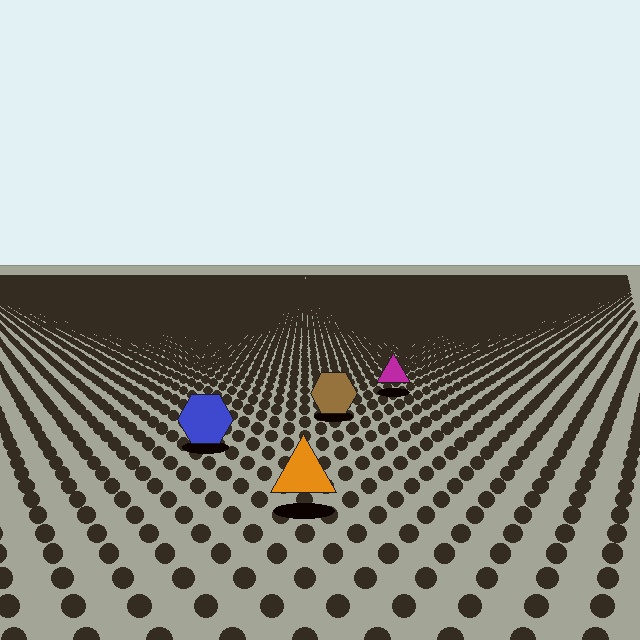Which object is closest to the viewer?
The orange triangle is closest. The texture marks near it are larger and more spread out.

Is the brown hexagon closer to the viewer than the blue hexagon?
No. The blue hexagon is closer — you can tell from the texture gradient: the ground texture is coarser near it.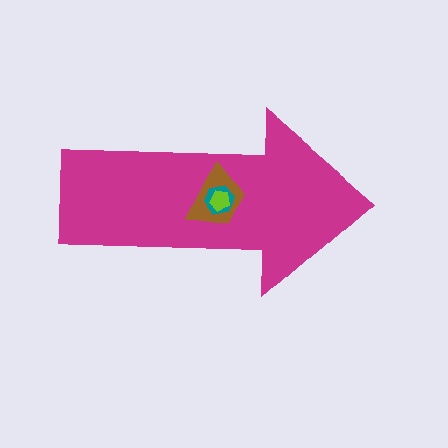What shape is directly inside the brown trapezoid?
The teal hexagon.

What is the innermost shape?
The lime pentagon.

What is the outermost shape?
The magenta arrow.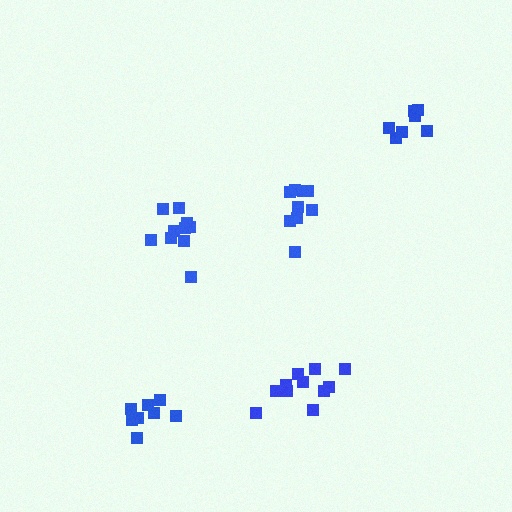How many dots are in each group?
Group 1: 10 dots, Group 2: 7 dots, Group 3: 9 dots, Group 4: 8 dots, Group 5: 11 dots (45 total).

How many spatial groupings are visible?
There are 5 spatial groupings.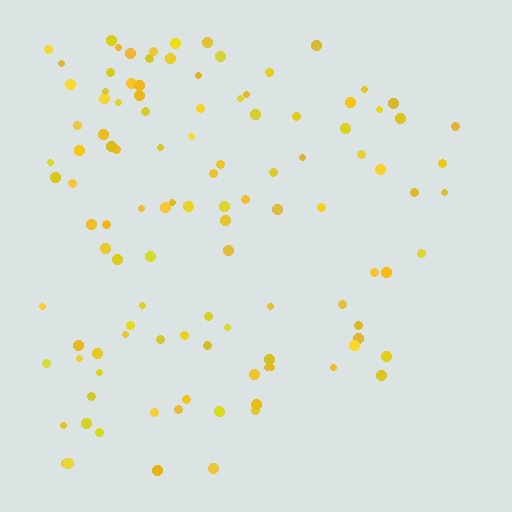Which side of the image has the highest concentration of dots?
The left.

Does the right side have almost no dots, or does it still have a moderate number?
Still a moderate number, just noticeably fewer than the left.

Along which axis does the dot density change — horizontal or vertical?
Horizontal.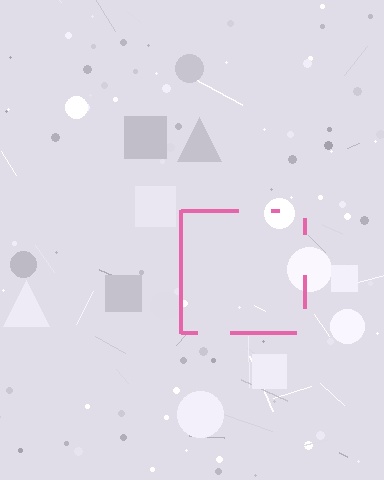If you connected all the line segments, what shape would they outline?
They would outline a square.